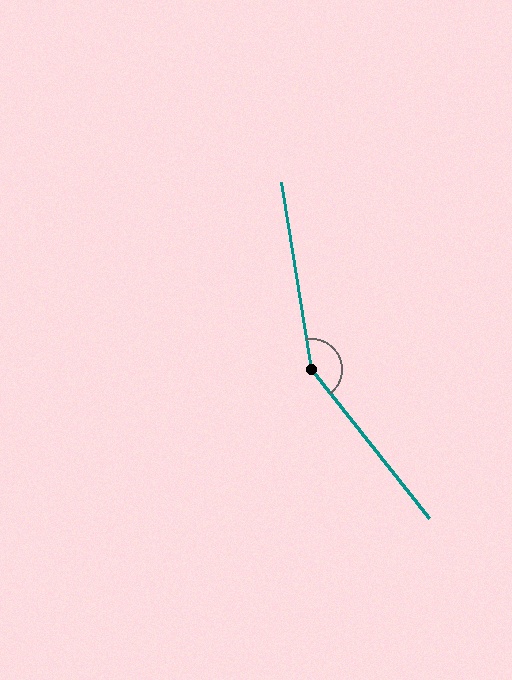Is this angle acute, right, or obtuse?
It is obtuse.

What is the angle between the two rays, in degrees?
Approximately 151 degrees.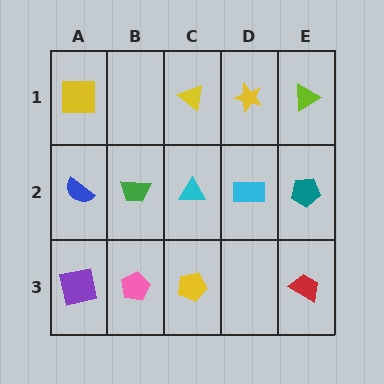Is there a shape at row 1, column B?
No, that cell is empty.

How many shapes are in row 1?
4 shapes.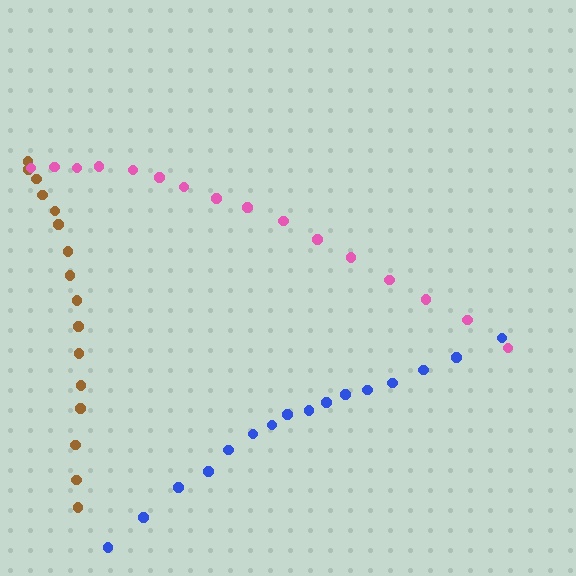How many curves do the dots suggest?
There are 3 distinct paths.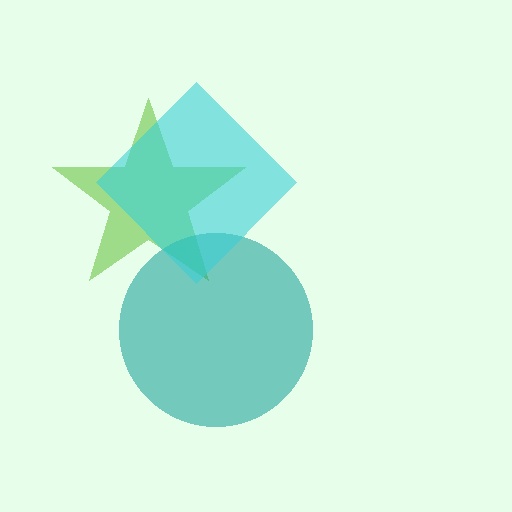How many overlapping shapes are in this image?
There are 3 overlapping shapes in the image.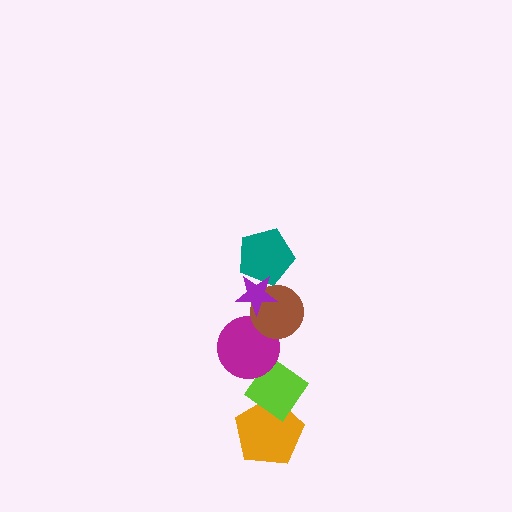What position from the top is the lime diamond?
The lime diamond is 5th from the top.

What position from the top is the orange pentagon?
The orange pentagon is 6th from the top.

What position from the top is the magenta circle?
The magenta circle is 4th from the top.